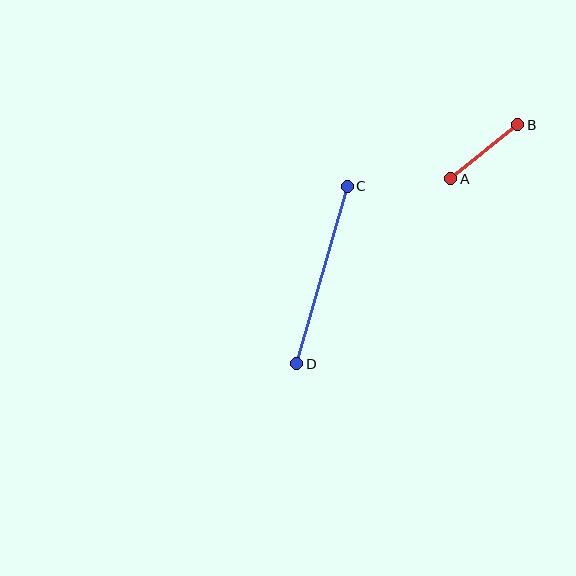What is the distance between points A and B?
The distance is approximately 86 pixels.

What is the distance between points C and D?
The distance is approximately 184 pixels.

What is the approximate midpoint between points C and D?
The midpoint is at approximately (322, 275) pixels.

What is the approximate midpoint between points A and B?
The midpoint is at approximately (484, 152) pixels.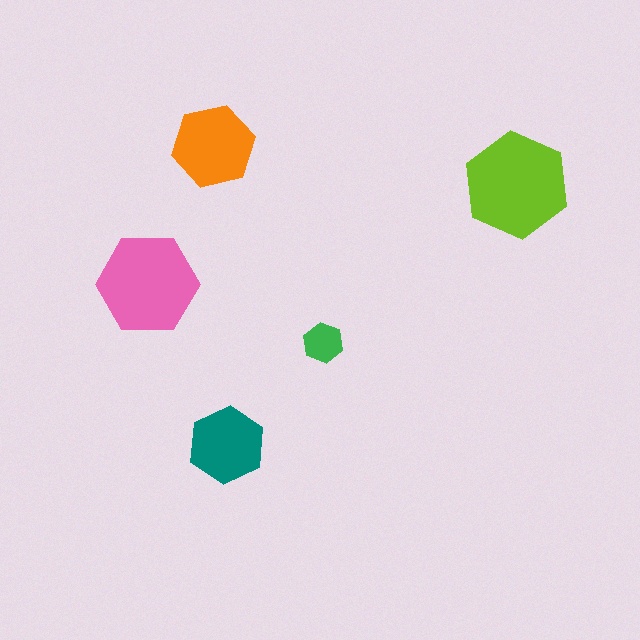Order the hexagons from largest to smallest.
the lime one, the pink one, the orange one, the teal one, the green one.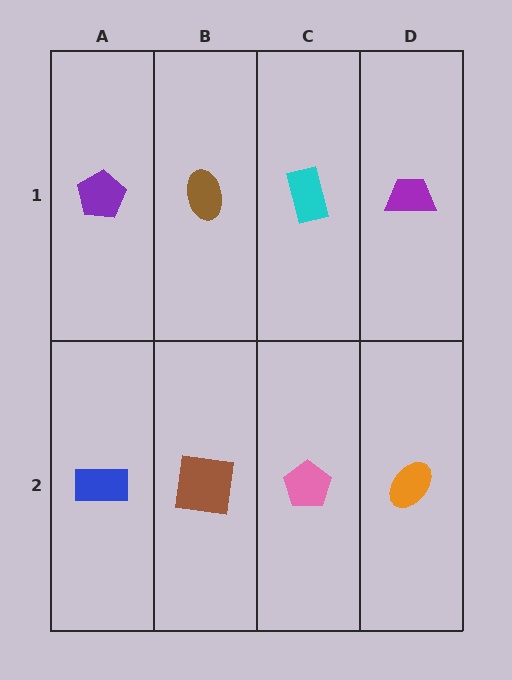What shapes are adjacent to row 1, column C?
A pink pentagon (row 2, column C), a brown ellipse (row 1, column B), a purple trapezoid (row 1, column D).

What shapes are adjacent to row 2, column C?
A cyan rectangle (row 1, column C), a brown square (row 2, column B), an orange ellipse (row 2, column D).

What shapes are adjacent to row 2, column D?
A purple trapezoid (row 1, column D), a pink pentagon (row 2, column C).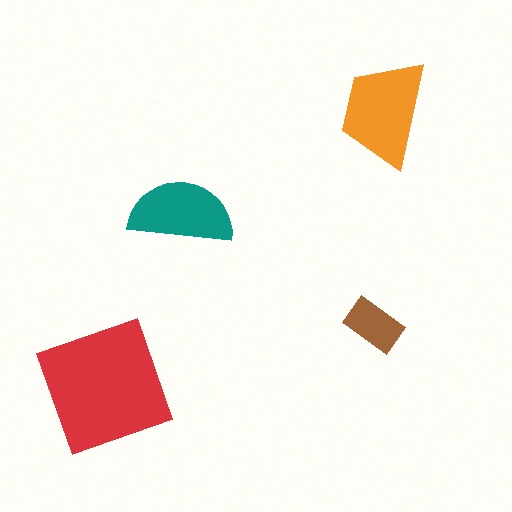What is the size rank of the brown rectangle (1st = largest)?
4th.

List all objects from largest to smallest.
The red square, the orange trapezoid, the teal semicircle, the brown rectangle.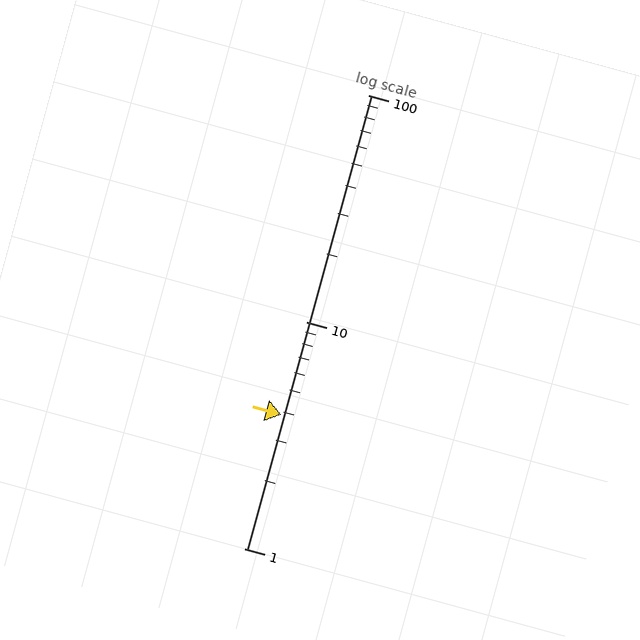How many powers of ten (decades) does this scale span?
The scale spans 2 decades, from 1 to 100.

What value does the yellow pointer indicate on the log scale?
The pointer indicates approximately 3.9.